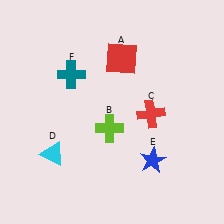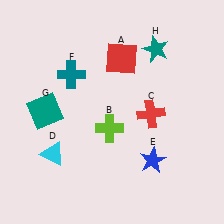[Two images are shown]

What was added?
A teal square (G), a teal star (H) were added in Image 2.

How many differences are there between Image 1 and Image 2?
There are 2 differences between the two images.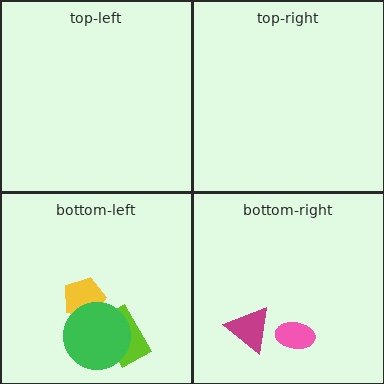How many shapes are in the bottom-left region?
3.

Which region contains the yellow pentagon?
The bottom-left region.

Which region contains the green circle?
The bottom-left region.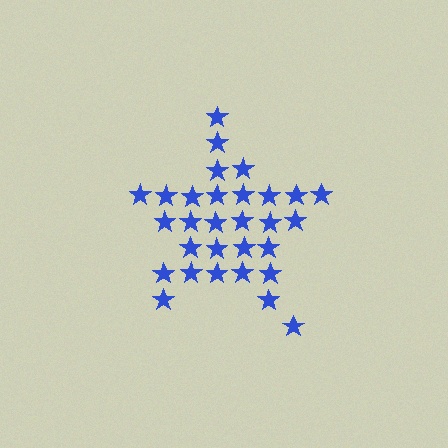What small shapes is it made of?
It is made of small stars.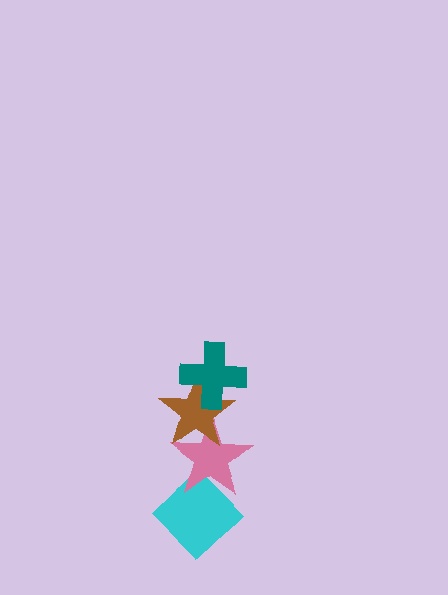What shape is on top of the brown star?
The teal cross is on top of the brown star.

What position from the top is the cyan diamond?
The cyan diamond is 4th from the top.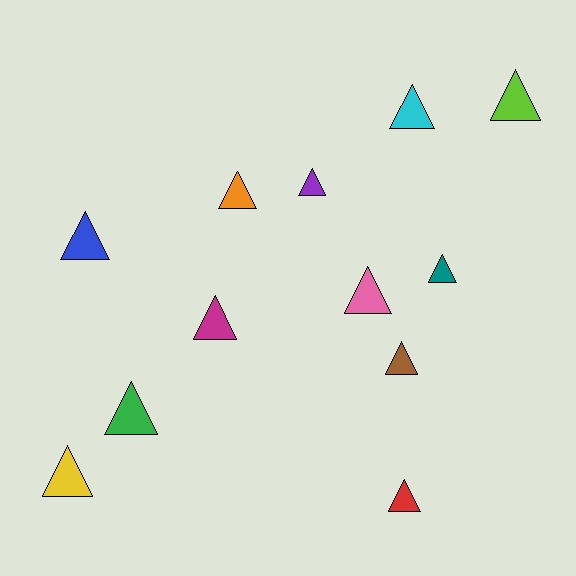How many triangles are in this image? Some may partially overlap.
There are 12 triangles.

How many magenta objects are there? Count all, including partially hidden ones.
There is 1 magenta object.